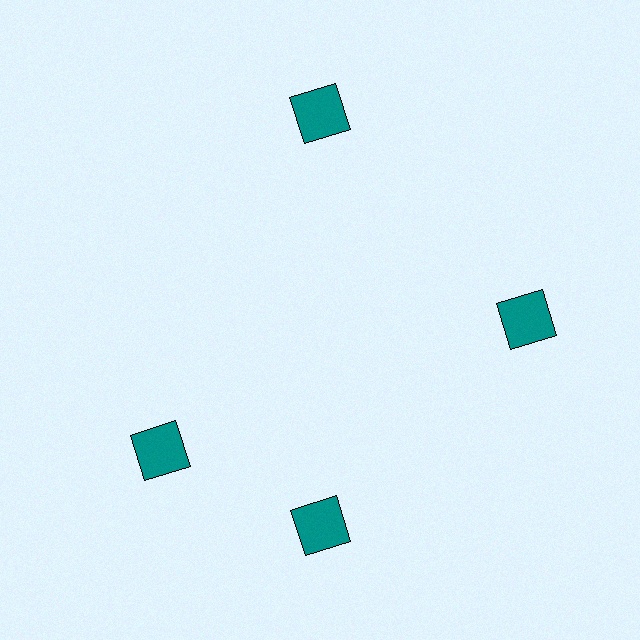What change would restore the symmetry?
The symmetry would be restored by rotating it back into even spacing with its neighbors so that all 4 squares sit at equal angles and equal distance from the center.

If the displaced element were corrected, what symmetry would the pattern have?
It would have 4-fold rotational symmetry — the pattern would map onto itself every 90 degrees.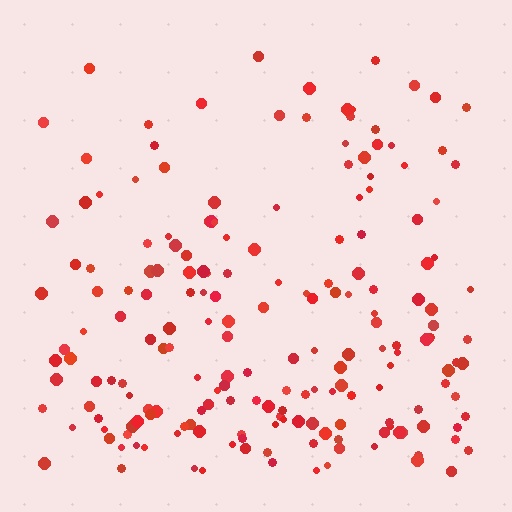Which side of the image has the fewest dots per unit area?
The top.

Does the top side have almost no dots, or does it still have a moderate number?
Still a moderate number, just noticeably fewer than the bottom.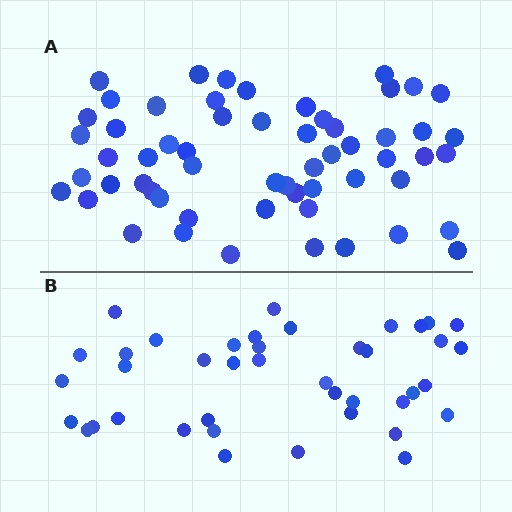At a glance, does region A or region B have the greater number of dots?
Region A (the top region) has more dots.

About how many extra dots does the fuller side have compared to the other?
Region A has approximately 15 more dots than region B.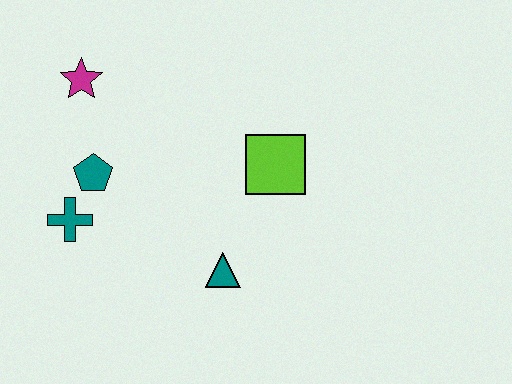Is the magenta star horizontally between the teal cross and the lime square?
Yes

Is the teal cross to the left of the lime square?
Yes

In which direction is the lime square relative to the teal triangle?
The lime square is above the teal triangle.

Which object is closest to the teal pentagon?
The teal cross is closest to the teal pentagon.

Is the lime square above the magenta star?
No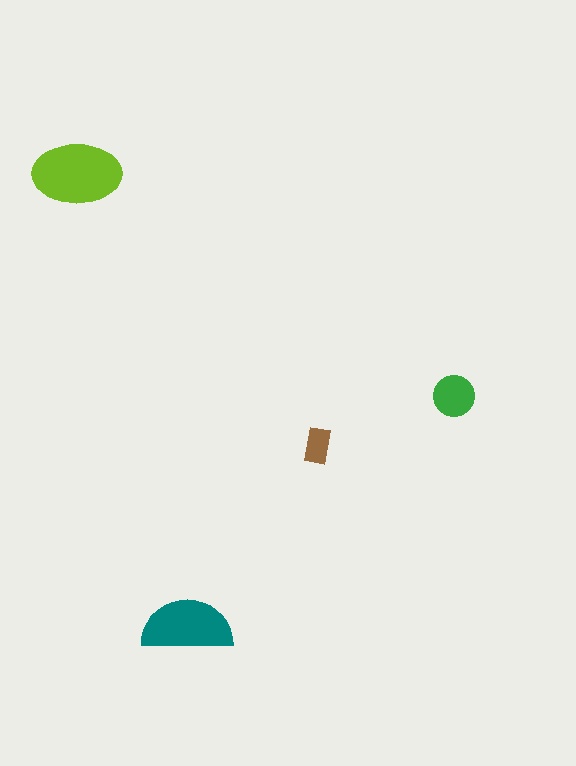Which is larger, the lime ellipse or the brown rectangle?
The lime ellipse.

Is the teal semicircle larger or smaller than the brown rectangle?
Larger.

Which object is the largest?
The lime ellipse.